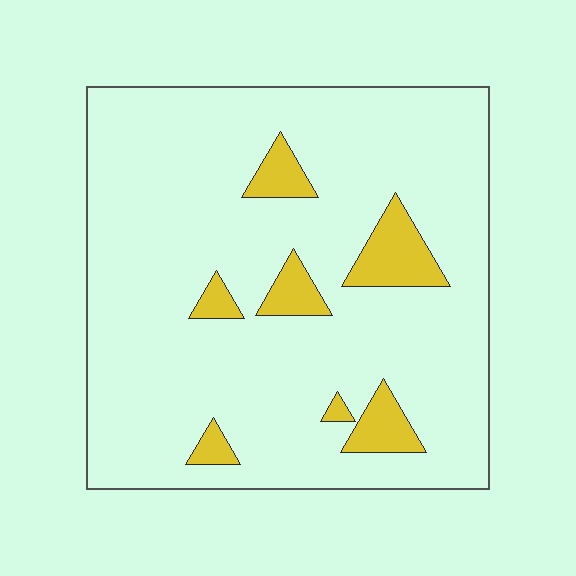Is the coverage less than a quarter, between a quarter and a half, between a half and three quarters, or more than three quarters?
Less than a quarter.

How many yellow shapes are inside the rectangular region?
7.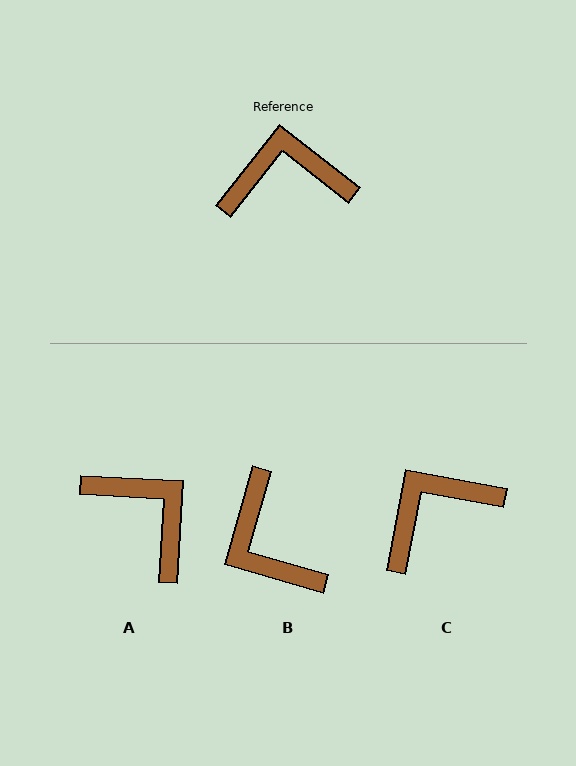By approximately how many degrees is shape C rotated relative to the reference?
Approximately 27 degrees counter-clockwise.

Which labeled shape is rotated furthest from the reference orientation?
B, about 112 degrees away.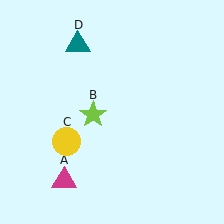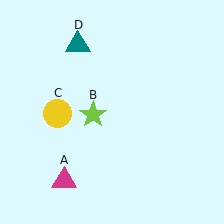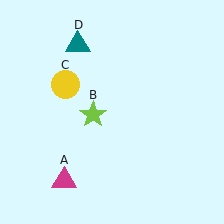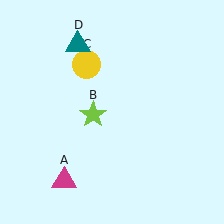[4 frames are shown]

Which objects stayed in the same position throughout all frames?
Magenta triangle (object A) and lime star (object B) and teal triangle (object D) remained stationary.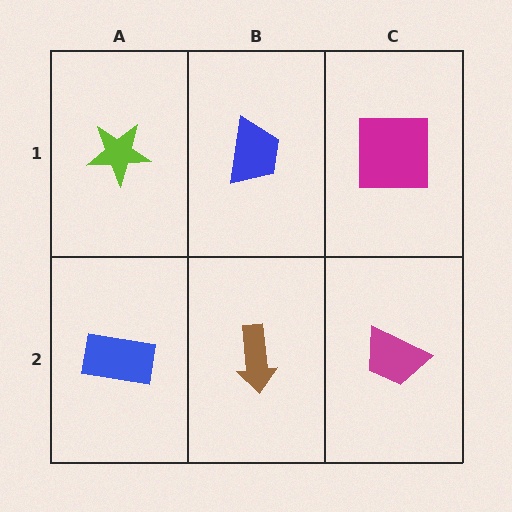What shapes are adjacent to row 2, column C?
A magenta square (row 1, column C), a brown arrow (row 2, column B).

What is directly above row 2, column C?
A magenta square.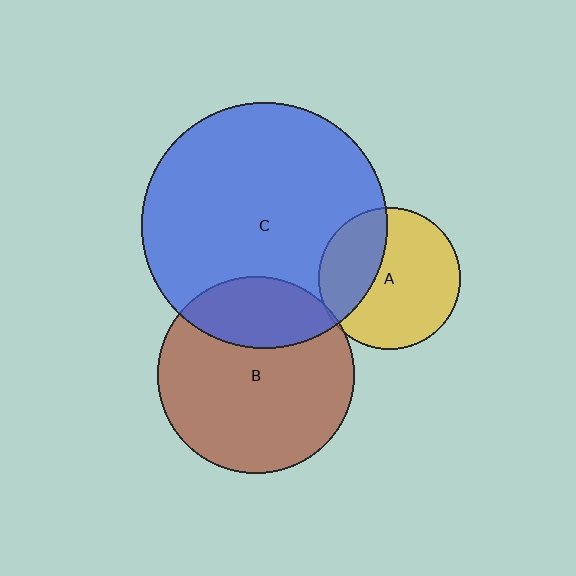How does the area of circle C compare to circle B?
Approximately 1.6 times.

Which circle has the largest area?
Circle C (blue).